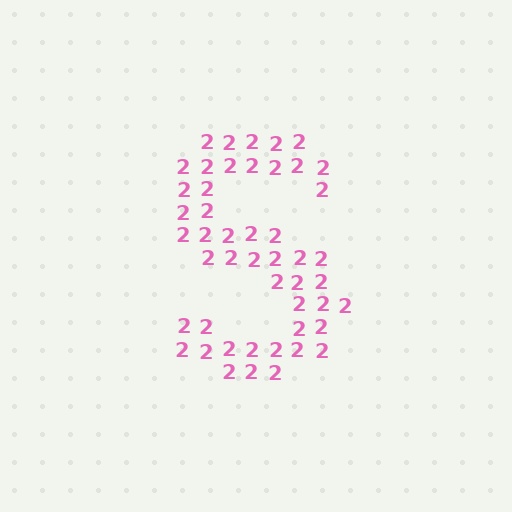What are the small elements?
The small elements are digit 2's.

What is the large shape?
The large shape is the letter S.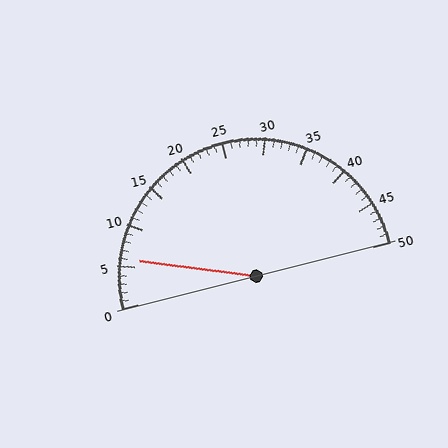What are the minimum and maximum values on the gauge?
The gauge ranges from 0 to 50.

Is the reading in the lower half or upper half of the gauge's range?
The reading is in the lower half of the range (0 to 50).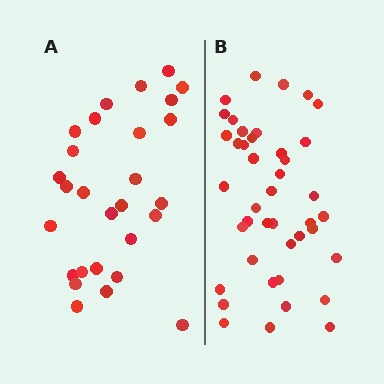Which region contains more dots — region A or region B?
Region B (the right region) has more dots.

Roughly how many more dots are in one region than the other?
Region B has approximately 15 more dots than region A.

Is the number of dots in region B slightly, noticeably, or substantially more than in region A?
Region B has substantially more. The ratio is roughly 1.5 to 1.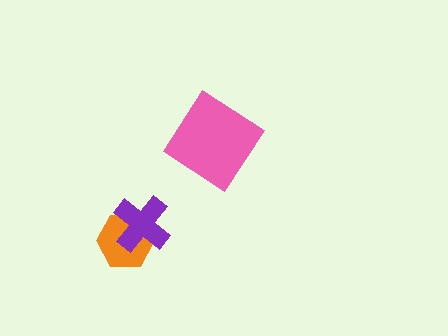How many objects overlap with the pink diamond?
0 objects overlap with the pink diamond.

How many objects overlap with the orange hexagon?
1 object overlaps with the orange hexagon.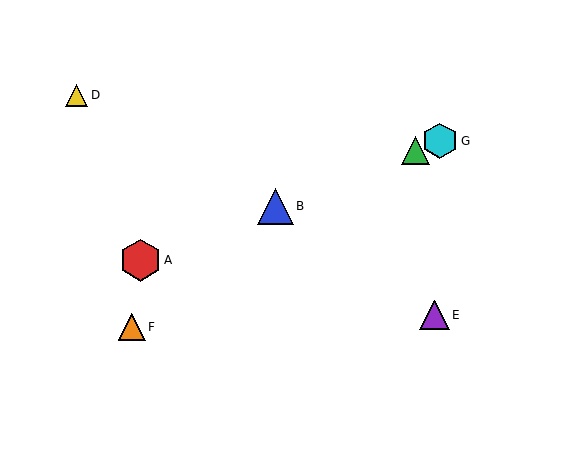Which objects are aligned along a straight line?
Objects A, B, C, G are aligned along a straight line.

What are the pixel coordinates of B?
Object B is at (275, 206).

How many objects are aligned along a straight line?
4 objects (A, B, C, G) are aligned along a straight line.